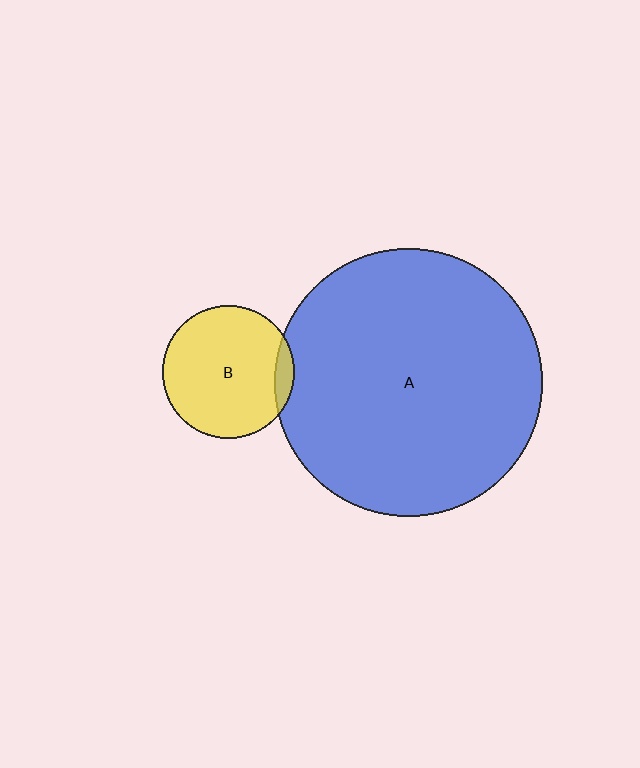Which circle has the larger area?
Circle A (blue).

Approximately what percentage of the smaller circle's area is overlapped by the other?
Approximately 10%.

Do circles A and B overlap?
Yes.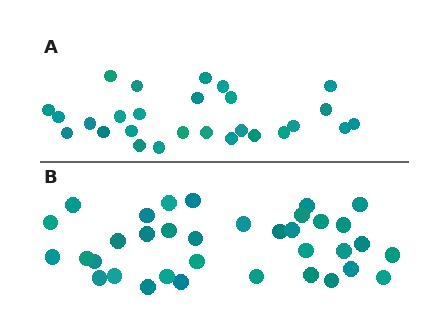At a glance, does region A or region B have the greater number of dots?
Region B (the bottom region) has more dots.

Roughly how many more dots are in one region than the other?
Region B has roughly 8 or so more dots than region A.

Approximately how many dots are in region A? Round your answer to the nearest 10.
About 30 dots. (The exact count is 27, which rounds to 30.)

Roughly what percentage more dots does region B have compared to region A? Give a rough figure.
About 30% more.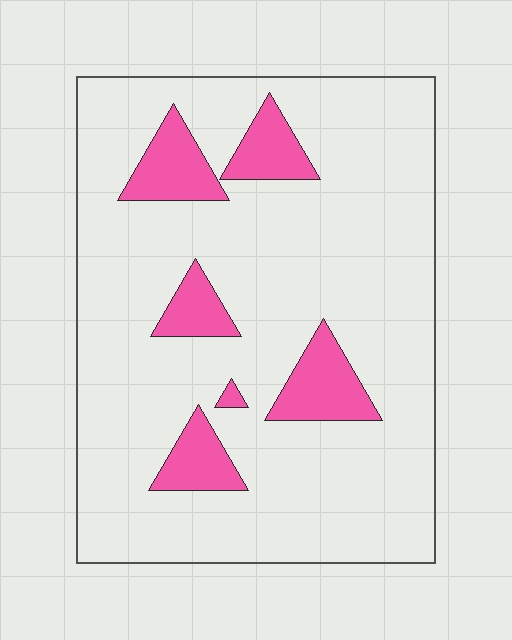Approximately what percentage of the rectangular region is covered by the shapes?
Approximately 15%.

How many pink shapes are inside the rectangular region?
6.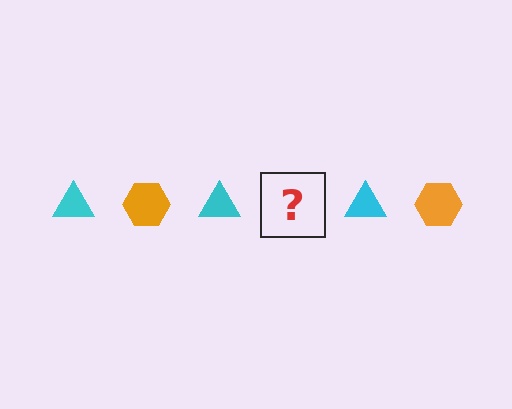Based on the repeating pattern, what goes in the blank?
The blank should be an orange hexagon.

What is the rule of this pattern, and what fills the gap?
The rule is that the pattern alternates between cyan triangle and orange hexagon. The gap should be filled with an orange hexagon.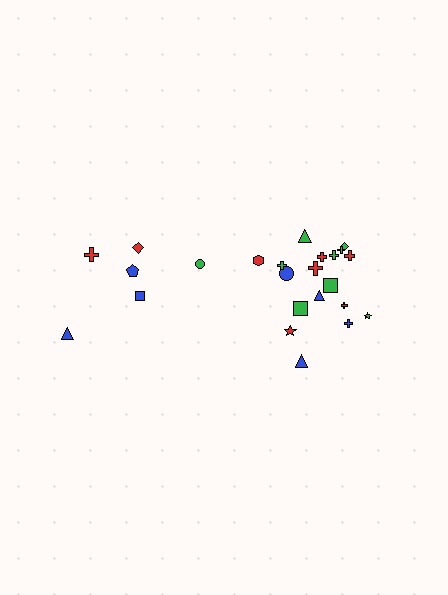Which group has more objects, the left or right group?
The right group.